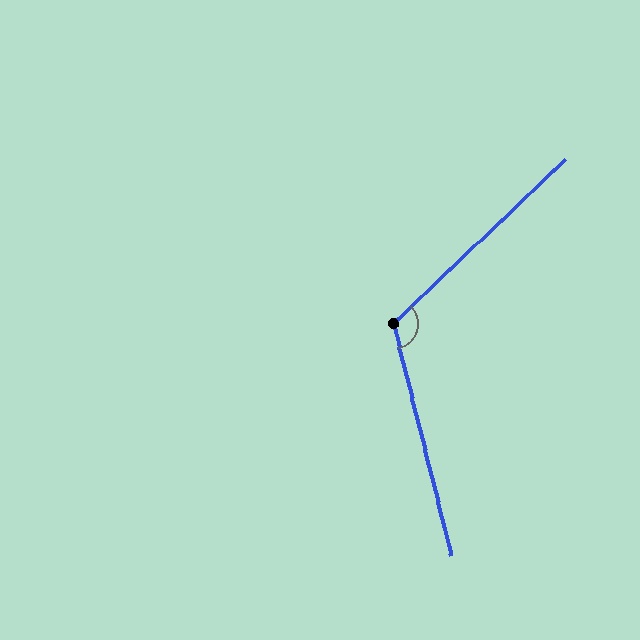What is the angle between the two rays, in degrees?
Approximately 120 degrees.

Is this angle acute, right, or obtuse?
It is obtuse.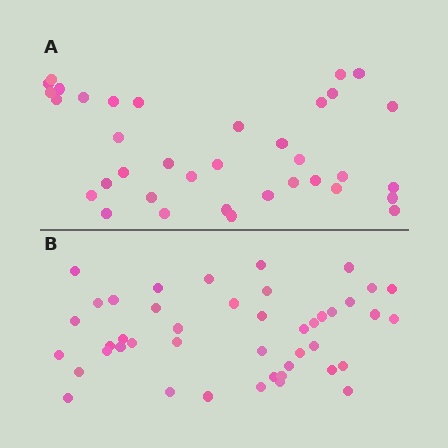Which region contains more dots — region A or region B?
Region B (the bottom region) has more dots.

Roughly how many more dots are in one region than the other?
Region B has roughly 8 or so more dots than region A.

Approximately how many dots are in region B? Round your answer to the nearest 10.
About 40 dots. (The exact count is 44, which rounds to 40.)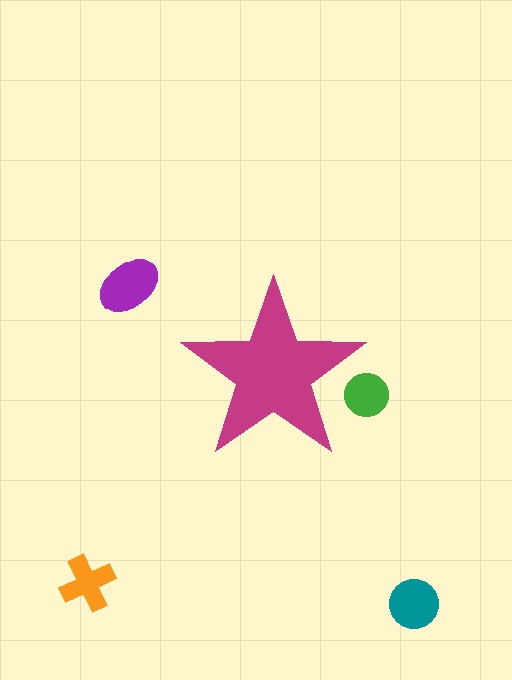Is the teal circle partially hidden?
No, the teal circle is fully visible.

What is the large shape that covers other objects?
A magenta star.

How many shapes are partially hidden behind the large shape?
1 shape is partially hidden.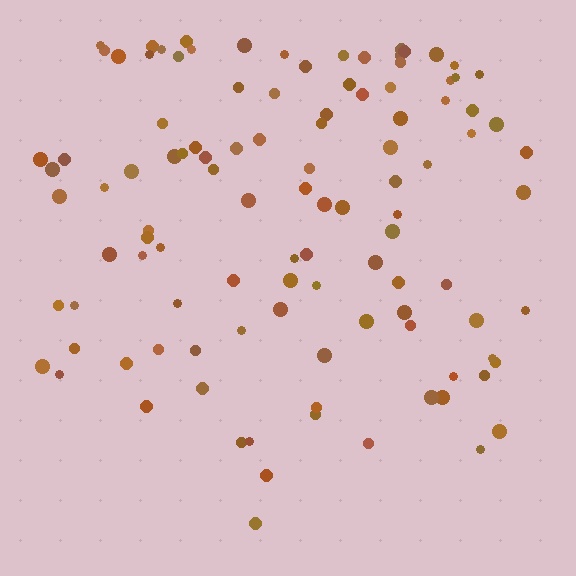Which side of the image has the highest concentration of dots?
The top.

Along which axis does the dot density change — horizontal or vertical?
Vertical.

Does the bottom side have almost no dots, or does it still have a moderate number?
Still a moderate number, just noticeably fewer than the top.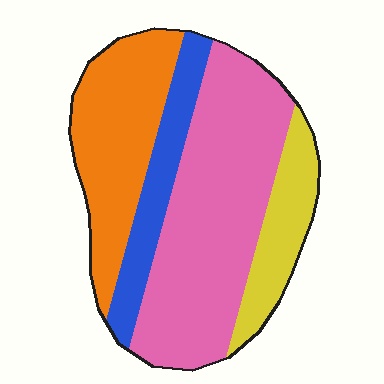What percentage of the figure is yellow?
Yellow covers 14% of the figure.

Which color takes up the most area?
Pink, at roughly 45%.